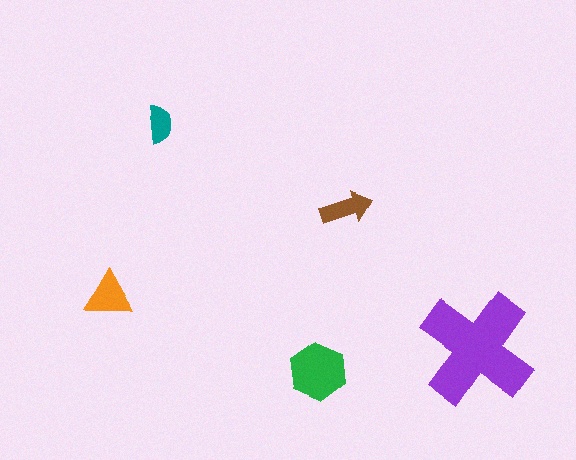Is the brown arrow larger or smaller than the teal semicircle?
Larger.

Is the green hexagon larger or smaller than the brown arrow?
Larger.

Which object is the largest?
The purple cross.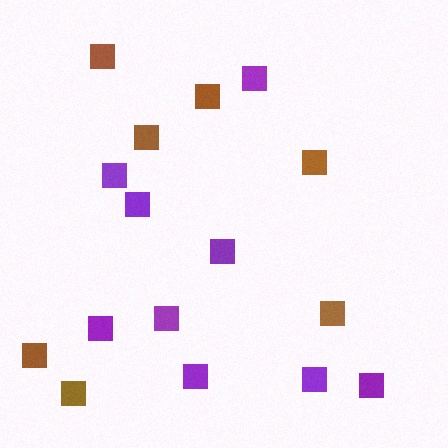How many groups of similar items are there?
There are 2 groups: one group of purple squares (9) and one group of brown squares (7).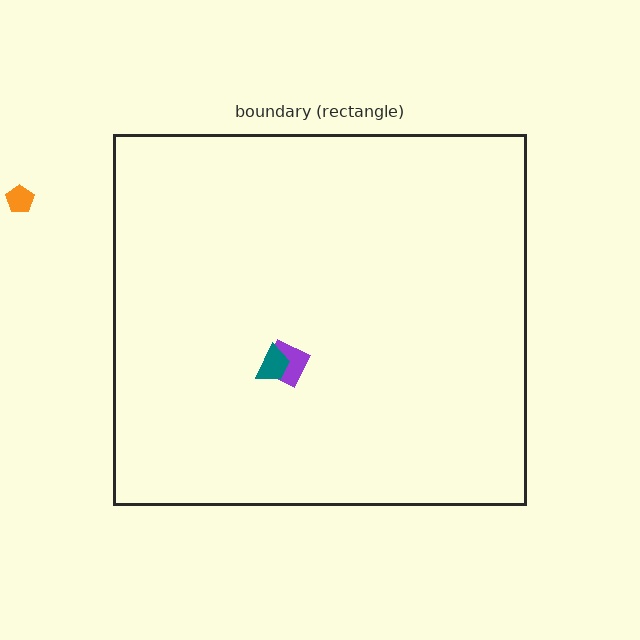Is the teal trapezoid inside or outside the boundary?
Inside.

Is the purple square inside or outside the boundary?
Inside.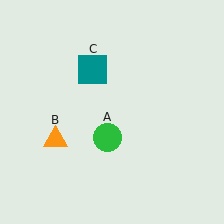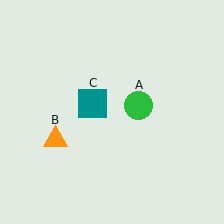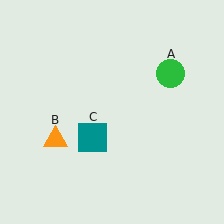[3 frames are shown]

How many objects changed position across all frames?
2 objects changed position: green circle (object A), teal square (object C).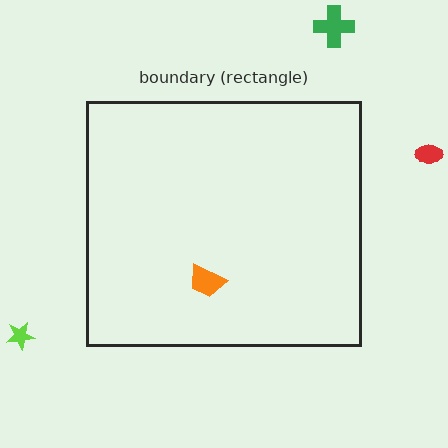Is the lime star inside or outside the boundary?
Outside.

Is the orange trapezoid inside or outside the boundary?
Inside.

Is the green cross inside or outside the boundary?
Outside.